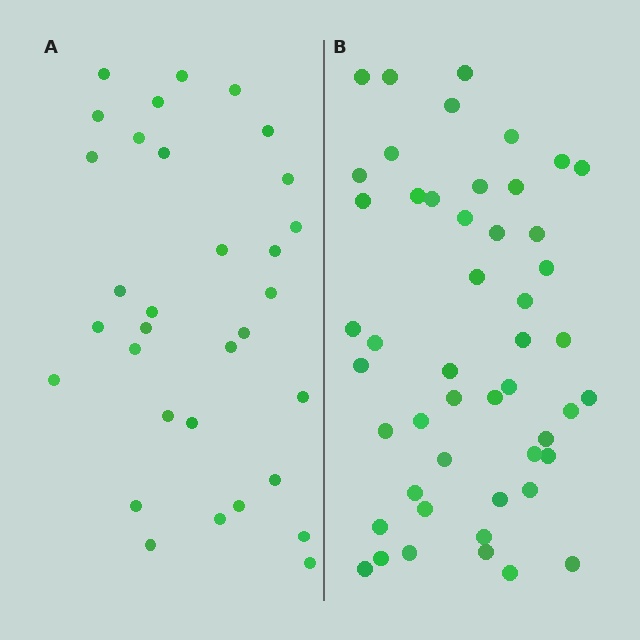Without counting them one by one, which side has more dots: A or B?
Region B (the right region) has more dots.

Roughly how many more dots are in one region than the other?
Region B has approximately 15 more dots than region A.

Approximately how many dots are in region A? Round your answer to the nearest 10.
About 30 dots. (The exact count is 32, which rounds to 30.)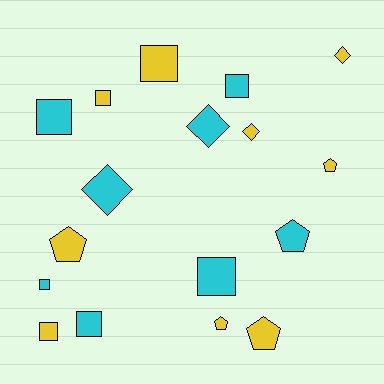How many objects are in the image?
There are 17 objects.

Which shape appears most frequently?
Square, with 8 objects.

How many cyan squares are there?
There are 5 cyan squares.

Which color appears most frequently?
Yellow, with 9 objects.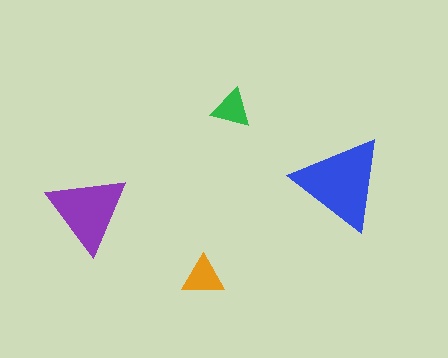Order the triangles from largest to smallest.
the blue one, the purple one, the orange one, the green one.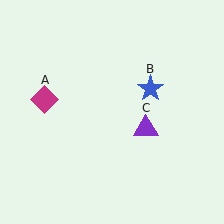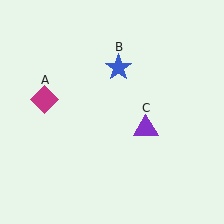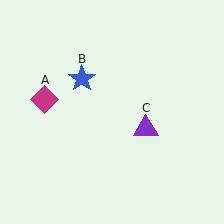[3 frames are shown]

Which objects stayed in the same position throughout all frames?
Magenta diamond (object A) and purple triangle (object C) remained stationary.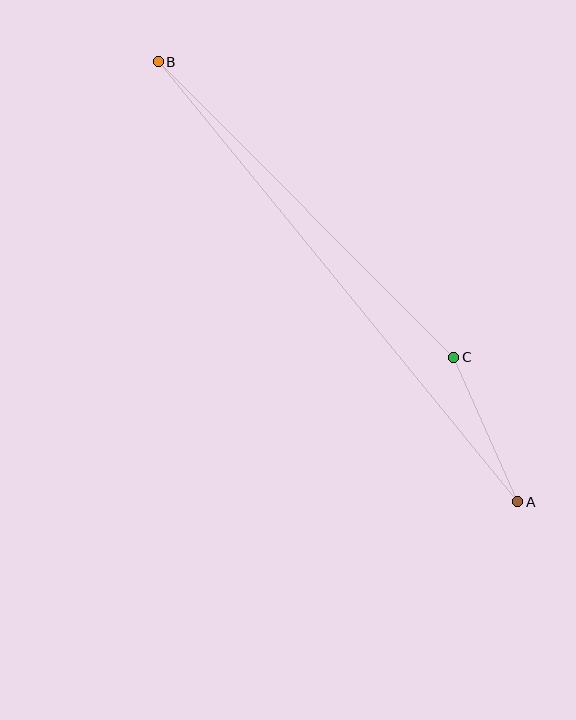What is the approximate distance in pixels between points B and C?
The distance between B and C is approximately 418 pixels.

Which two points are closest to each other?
Points A and C are closest to each other.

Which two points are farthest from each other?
Points A and B are farthest from each other.